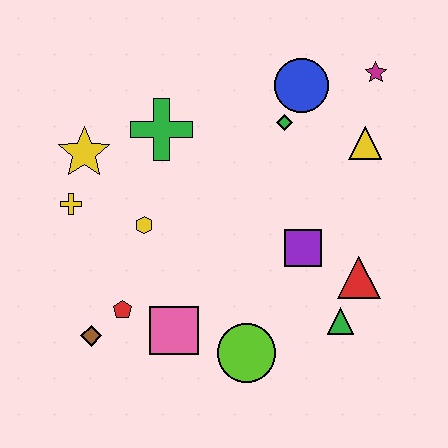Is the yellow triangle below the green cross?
Yes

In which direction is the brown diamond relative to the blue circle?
The brown diamond is below the blue circle.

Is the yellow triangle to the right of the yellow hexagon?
Yes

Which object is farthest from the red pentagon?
The magenta star is farthest from the red pentagon.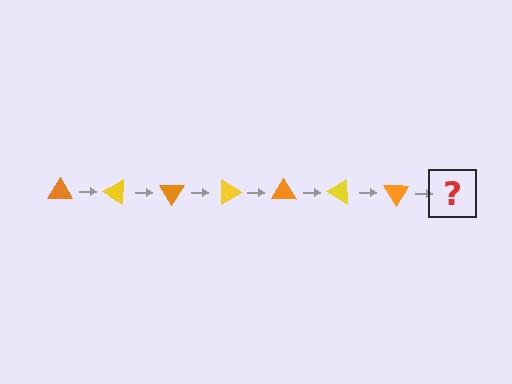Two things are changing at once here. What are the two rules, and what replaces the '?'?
The two rules are that it rotates 30 degrees each step and the color cycles through orange and yellow. The '?' should be a yellow triangle, rotated 210 degrees from the start.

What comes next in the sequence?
The next element should be a yellow triangle, rotated 210 degrees from the start.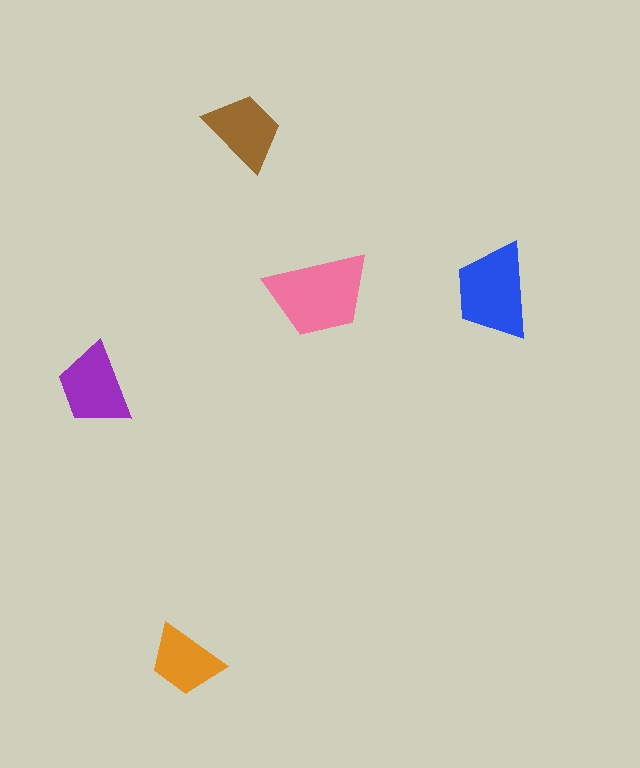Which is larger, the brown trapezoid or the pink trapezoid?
The pink one.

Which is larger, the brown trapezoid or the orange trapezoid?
The brown one.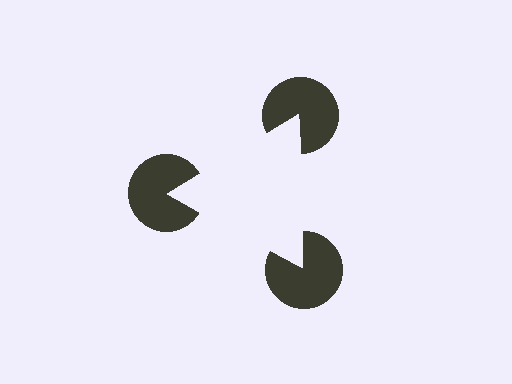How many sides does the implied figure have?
3 sides.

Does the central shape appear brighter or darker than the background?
It typically appears slightly brighter than the background, even though no actual brightness change is drawn.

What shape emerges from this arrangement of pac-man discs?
An illusory triangle — its edges are inferred from the aligned wedge cuts in the pac-man discs, not physically drawn.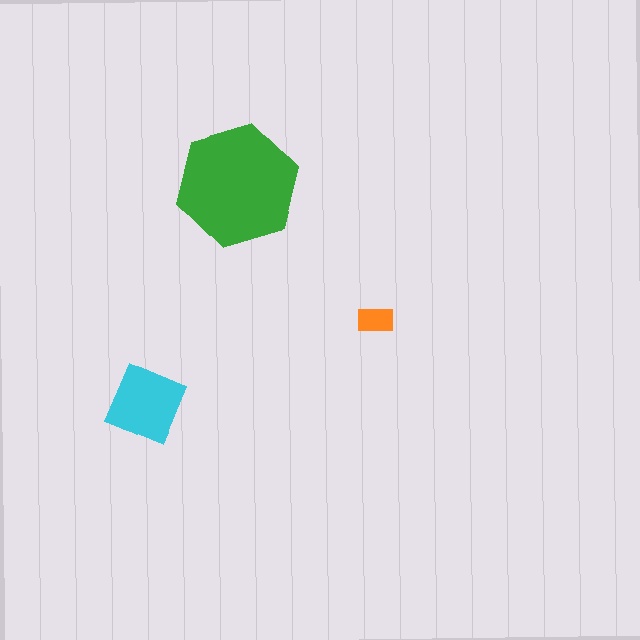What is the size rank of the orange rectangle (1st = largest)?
3rd.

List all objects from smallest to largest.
The orange rectangle, the cyan diamond, the green hexagon.